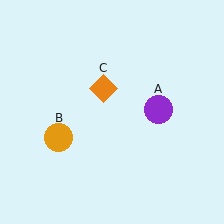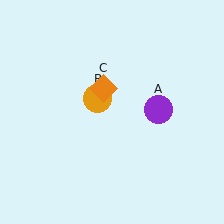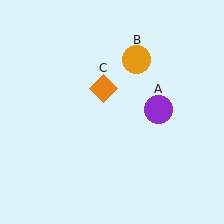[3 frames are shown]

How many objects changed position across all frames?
1 object changed position: orange circle (object B).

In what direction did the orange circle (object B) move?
The orange circle (object B) moved up and to the right.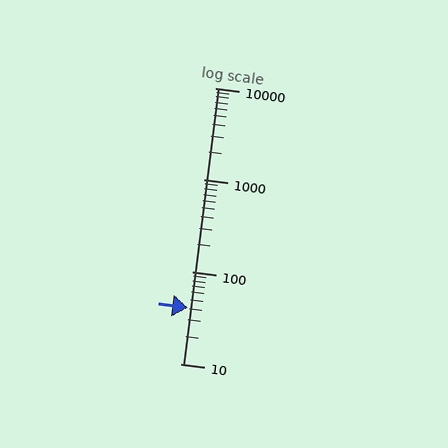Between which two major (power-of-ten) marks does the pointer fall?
The pointer is between 10 and 100.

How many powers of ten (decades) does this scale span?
The scale spans 3 decades, from 10 to 10000.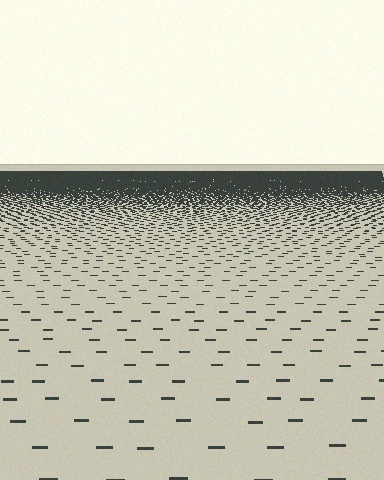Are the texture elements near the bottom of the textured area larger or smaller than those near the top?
Larger. Near the bottom, elements are closer to the viewer and appear at a bigger on-screen size.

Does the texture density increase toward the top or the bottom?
Density increases toward the top.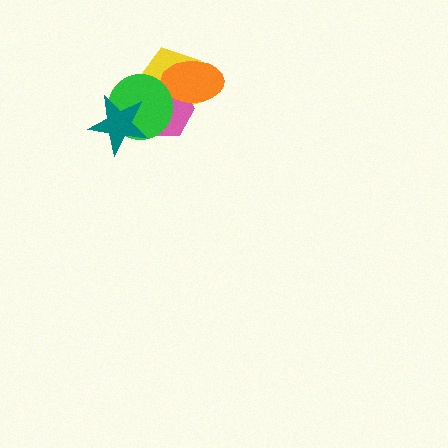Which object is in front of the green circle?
The teal star is in front of the green circle.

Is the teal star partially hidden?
No, no other shape covers it.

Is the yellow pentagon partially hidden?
Yes, it is partially covered by another shape.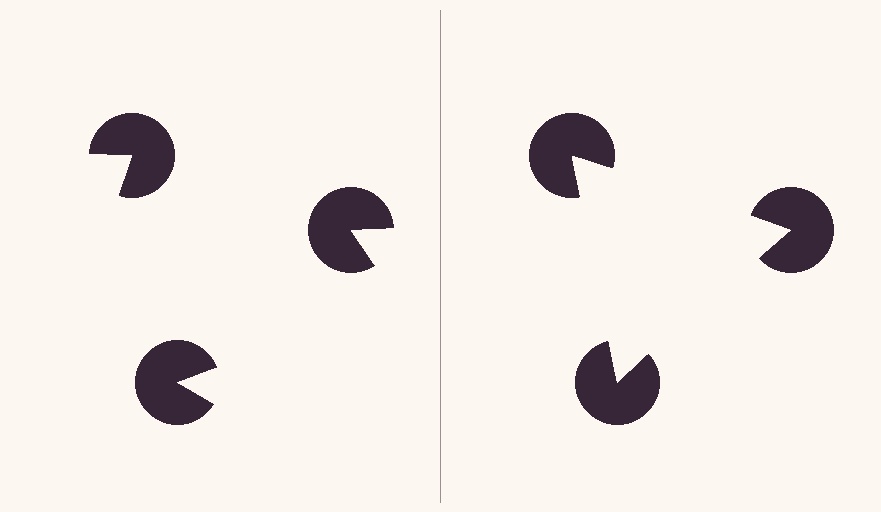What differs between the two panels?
The pac-man discs are positioned identically on both sides; only the wedge orientations differ. On the right they align to a triangle; on the left they are misaligned.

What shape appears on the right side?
An illusory triangle.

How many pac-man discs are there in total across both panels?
6 — 3 on each side.